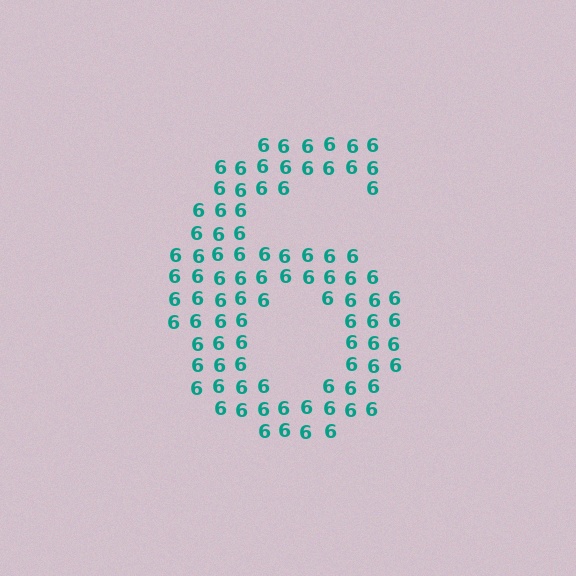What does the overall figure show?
The overall figure shows the digit 6.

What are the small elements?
The small elements are digit 6's.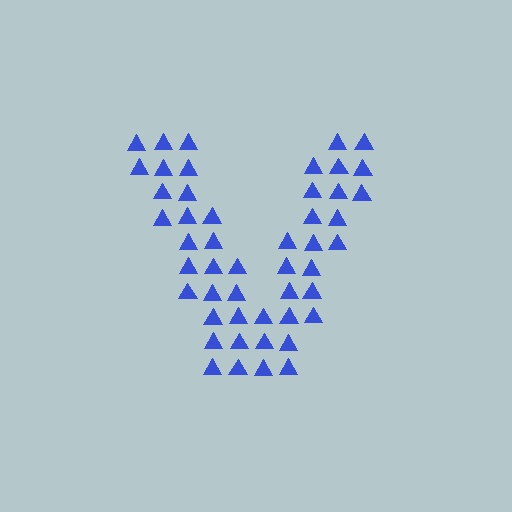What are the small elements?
The small elements are triangles.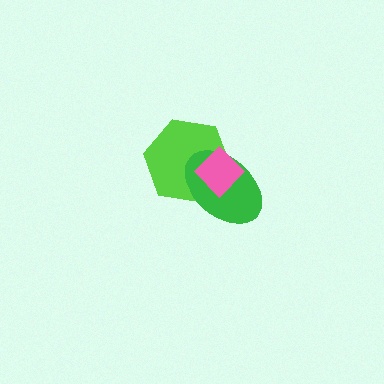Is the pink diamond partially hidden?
No, no other shape covers it.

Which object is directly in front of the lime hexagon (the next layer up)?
The green ellipse is directly in front of the lime hexagon.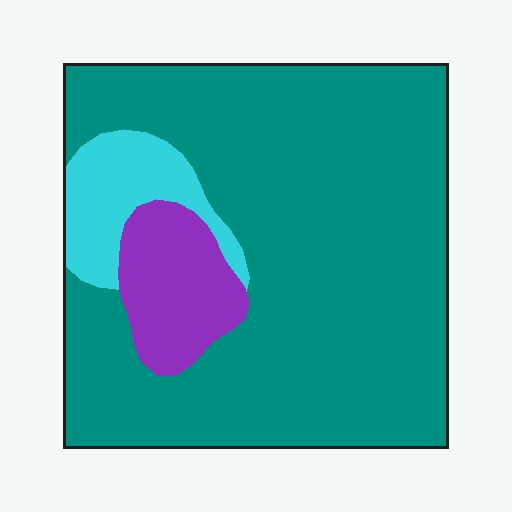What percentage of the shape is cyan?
Cyan takes up less than a sixth of the shape.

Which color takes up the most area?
Teal, at roughly 80%.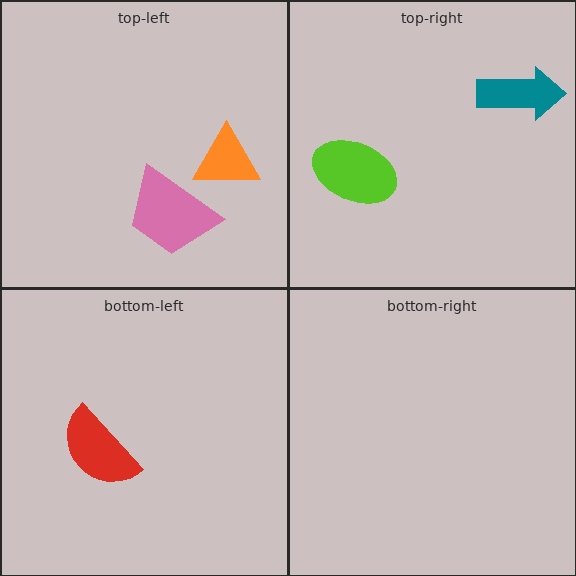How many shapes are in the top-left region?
2.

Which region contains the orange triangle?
The top-left region.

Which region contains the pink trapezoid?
The top-left region.